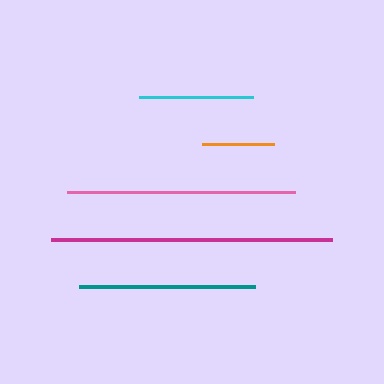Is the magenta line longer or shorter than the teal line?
The magenta line is longer than the teal line.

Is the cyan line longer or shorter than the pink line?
The pink line is longer than the cyan line.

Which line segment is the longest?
The magenta line is the longest at approximately 281 pixels.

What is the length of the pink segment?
The pink segment is approximately 229 pixels long.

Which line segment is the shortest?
The orange line is the shortest at approximately 72 pixels.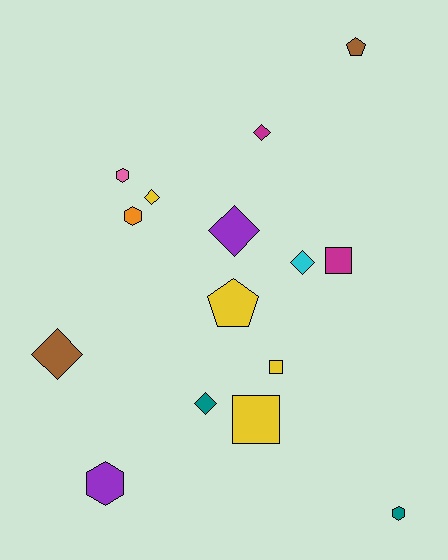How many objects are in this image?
There are 15 objects.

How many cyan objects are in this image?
There is 1 cyan object.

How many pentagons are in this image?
There are 2 pentagons.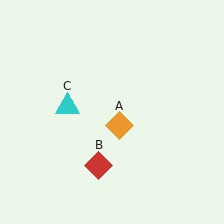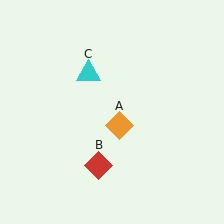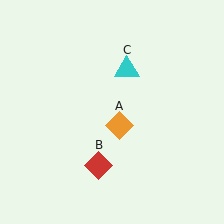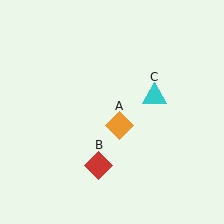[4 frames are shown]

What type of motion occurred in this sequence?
The cyan triangle (object C) rotated clockwise around the center of the scene.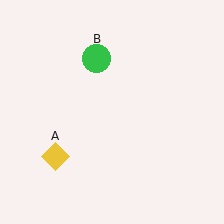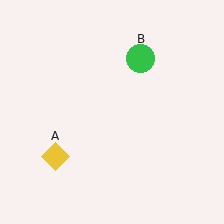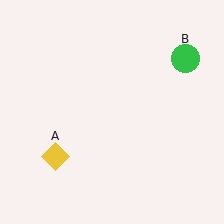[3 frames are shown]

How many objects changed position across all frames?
1 object changed position: green circle (object B).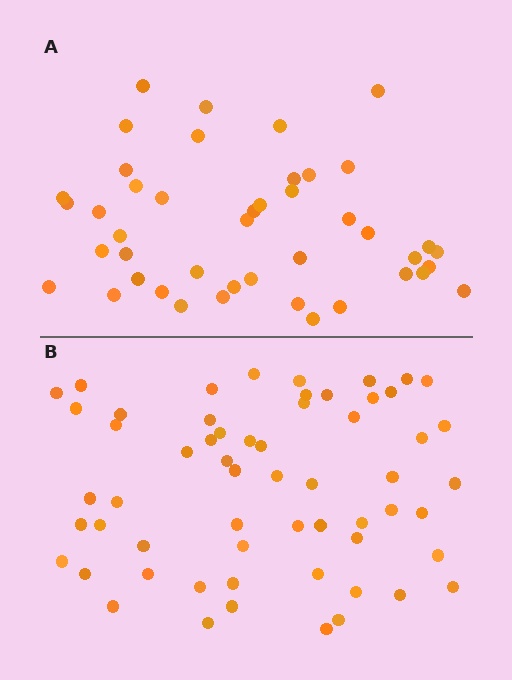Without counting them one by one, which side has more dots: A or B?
Region B (the bottom region) has more dots.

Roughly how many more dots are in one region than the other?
Region B has approximately 15 more dots than region A.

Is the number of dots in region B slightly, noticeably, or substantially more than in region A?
Region B has noticeably more, but not dramatically so. The ratio is roughly 1.3 to 1.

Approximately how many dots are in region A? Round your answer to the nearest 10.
About 40 dots. (The exact count is 44, which rounds to 40.)